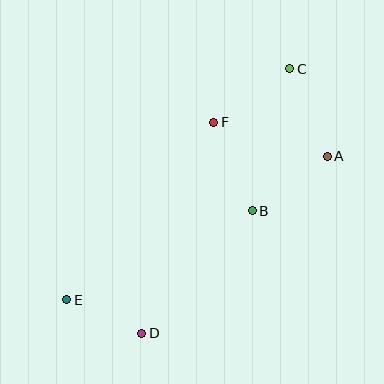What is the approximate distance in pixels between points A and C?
The distance between A and C is approximately 95 pixels.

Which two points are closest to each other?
Points D and E are closest to each other.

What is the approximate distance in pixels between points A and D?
The distance between A and D is approximately 256 pixels.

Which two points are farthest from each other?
Points C and E are farthest from each other.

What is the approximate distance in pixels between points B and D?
The distance between B and D is approximately 165 pixels.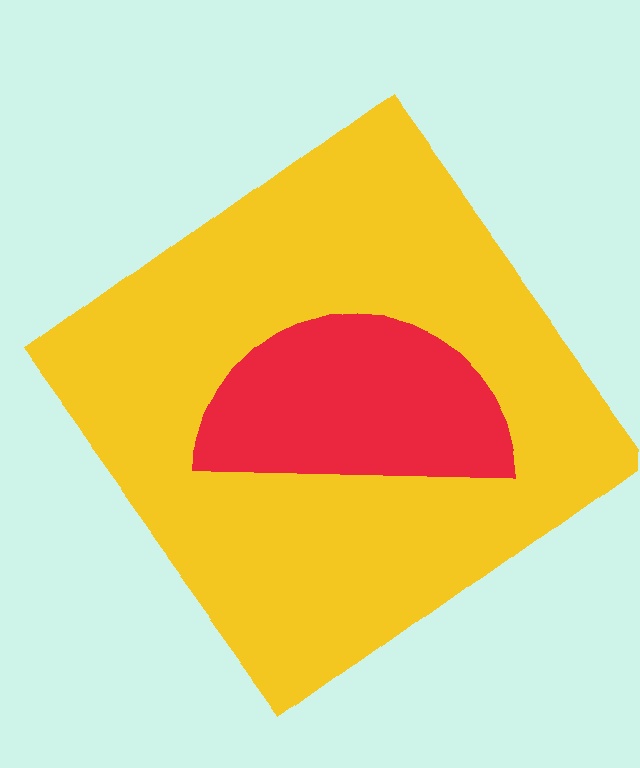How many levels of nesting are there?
2.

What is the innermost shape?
The red semicircle.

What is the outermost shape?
The yellow diamond.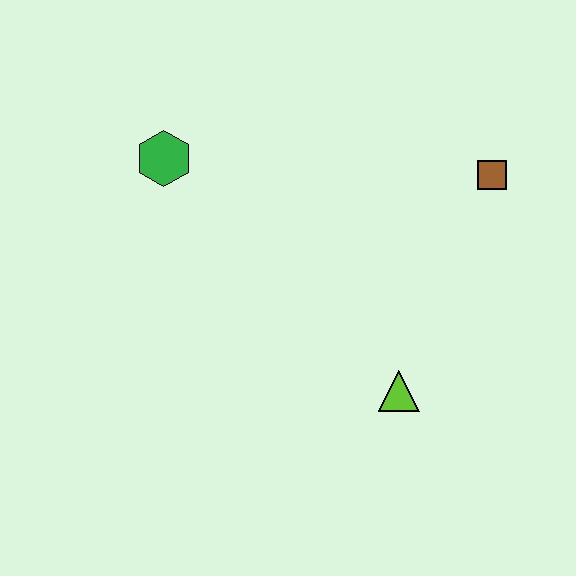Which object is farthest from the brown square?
The green hexagon is farthest from the brown square.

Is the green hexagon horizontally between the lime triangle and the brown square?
No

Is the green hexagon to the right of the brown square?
No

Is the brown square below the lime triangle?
No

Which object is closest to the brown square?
The lime triangle is closest to the brown square.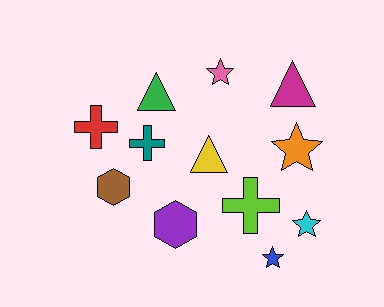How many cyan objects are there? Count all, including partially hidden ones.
There is 1 cyan object.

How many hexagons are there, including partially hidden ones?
There are 2 hexagons.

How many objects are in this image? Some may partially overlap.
There are 12 objects.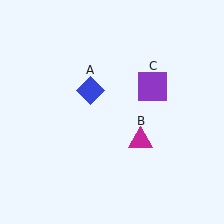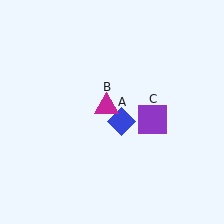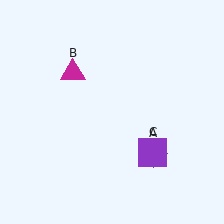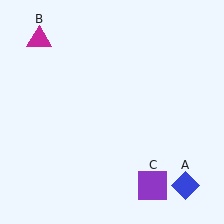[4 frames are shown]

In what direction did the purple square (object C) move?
The purple square (object C) moved down.